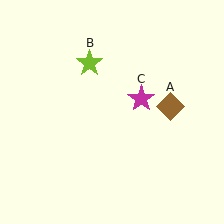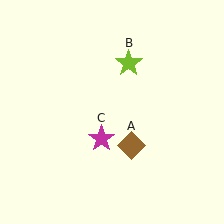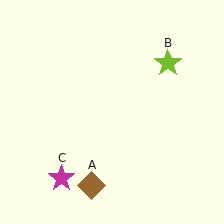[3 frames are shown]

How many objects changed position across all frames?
3 objects changed position: brown diamond (object A), lime star (object B), magenta star (object C).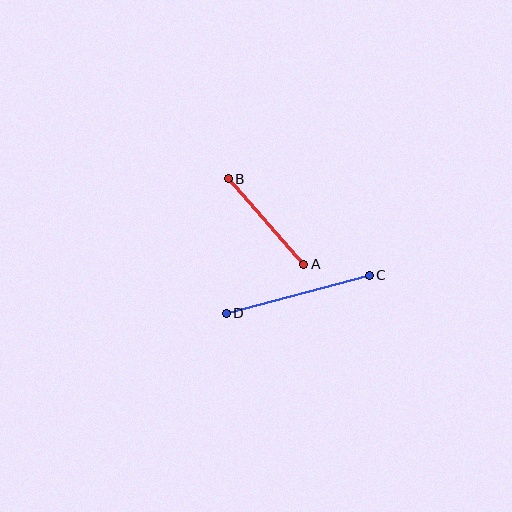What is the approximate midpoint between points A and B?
The midpoint is at approximately (266, 221) pixels.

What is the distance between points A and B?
The distance is approximately 114 pixels.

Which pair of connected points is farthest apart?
Points C and D are farthest apart.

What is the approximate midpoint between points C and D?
The midpoint is at approximately (298, 294) pixels.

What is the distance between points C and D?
The distance is approximately 148 pixels.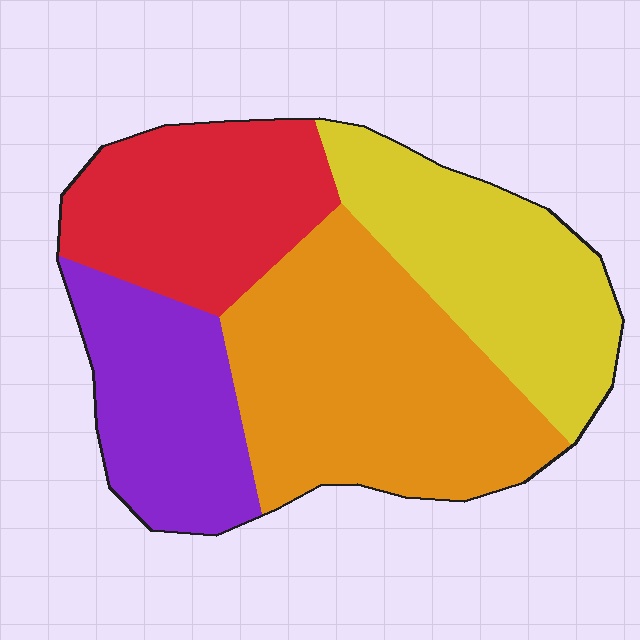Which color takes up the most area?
Orange, at roughly 35%.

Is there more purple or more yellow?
Yellow.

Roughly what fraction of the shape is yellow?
Yellow covers about 25% of the shape.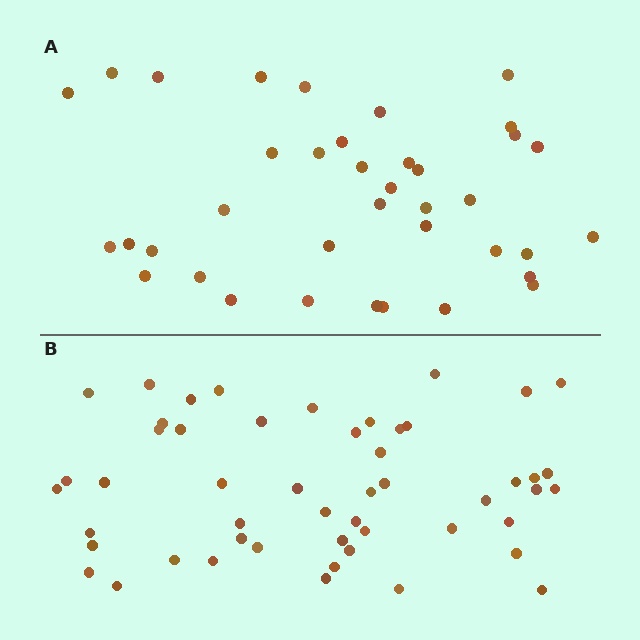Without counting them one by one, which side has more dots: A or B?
Region B (the bottom region) has more dots.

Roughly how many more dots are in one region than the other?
Region B has approximately 15 more dots than region A.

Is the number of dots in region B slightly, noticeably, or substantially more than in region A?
Region B has noticeably more, but not dramatically so. The ratio is roughly 1.3 to 1.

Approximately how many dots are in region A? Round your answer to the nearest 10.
About 40 dots. (The exact count is 38, which rounds to 40.)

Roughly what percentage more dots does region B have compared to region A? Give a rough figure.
About 35% more.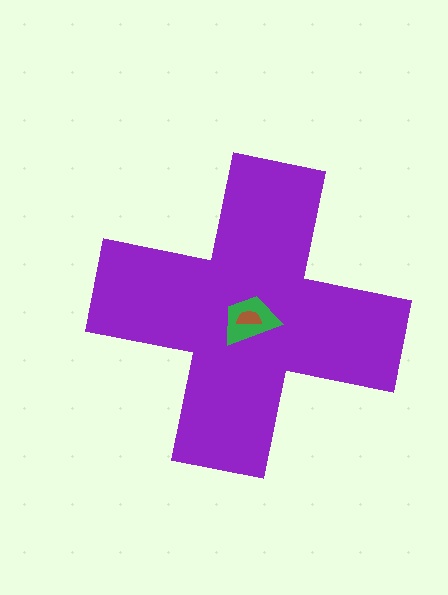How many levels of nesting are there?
3.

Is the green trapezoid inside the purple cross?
Yes.